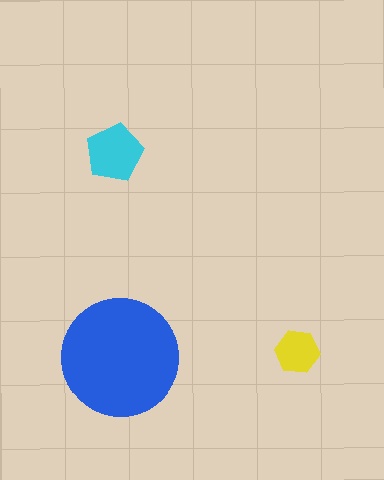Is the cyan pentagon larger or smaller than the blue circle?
Smaller.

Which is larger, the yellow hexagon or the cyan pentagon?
The cyan pentagon.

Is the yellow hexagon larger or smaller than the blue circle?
Smaller.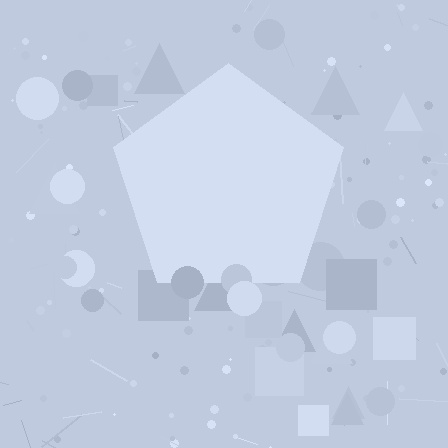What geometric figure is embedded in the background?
A pentagon is embedded in the background.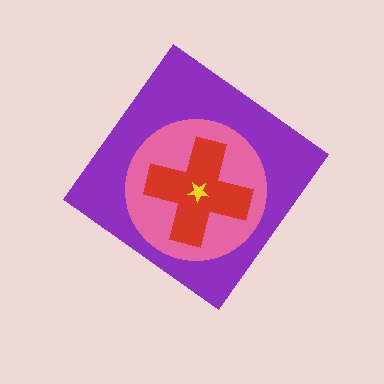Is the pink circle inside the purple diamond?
Yes.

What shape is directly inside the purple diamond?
The pink circle.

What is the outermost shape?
The purple diamond.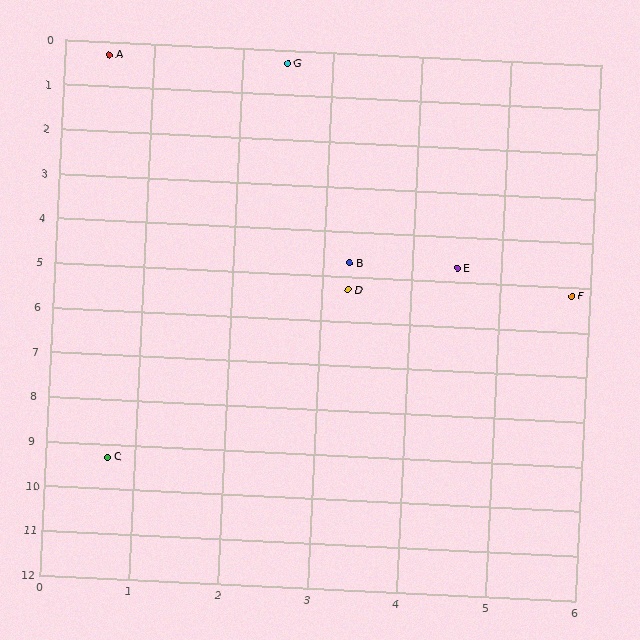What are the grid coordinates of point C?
Point C is at approximately (0.7, 9.3).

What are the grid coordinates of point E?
Point E is at approximately (4.5, 4.7).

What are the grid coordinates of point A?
Point A is at approximately (0.5, 0.3).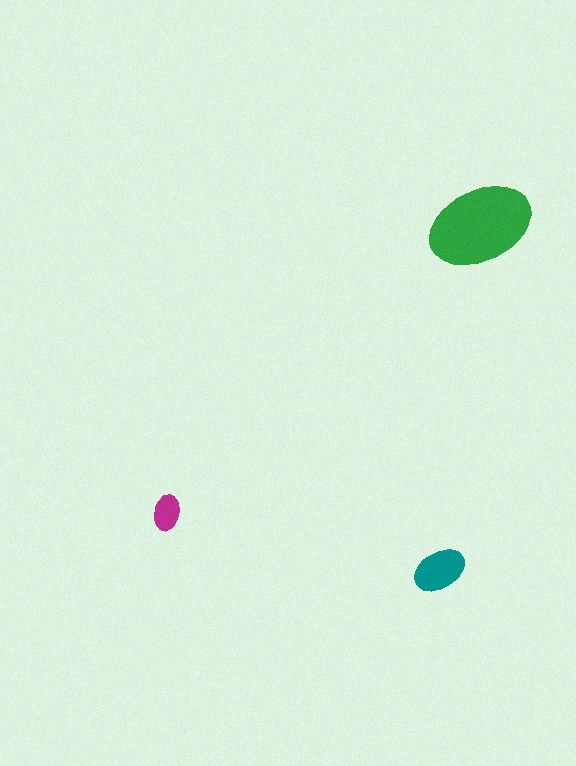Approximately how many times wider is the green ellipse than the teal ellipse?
About 2 times wider.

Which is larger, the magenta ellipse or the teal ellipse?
The teal one.